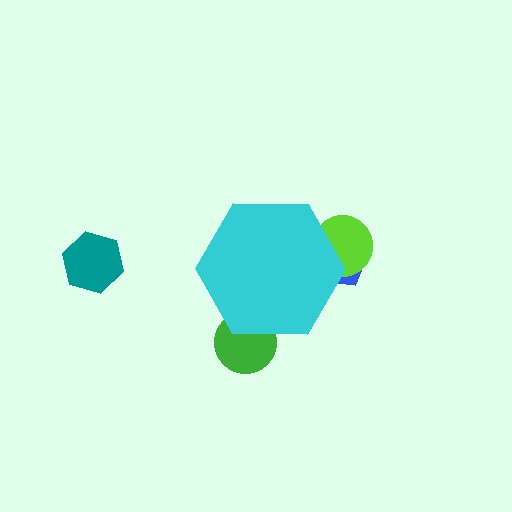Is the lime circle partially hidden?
Yes, the lime circle is partially hidden behind the cyan hexagon.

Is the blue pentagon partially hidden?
Yes, the blue pentagon is partially hidden behind the cyan hexagon.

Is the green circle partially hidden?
Yes, the green circle is partially hidden behind the cyan hexagon.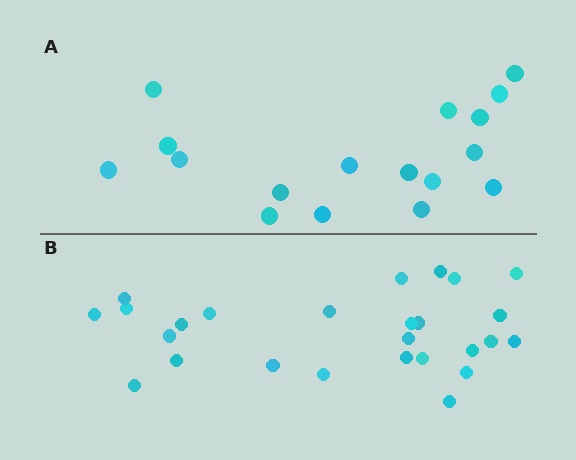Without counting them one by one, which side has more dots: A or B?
Region B (the bottom region) has more dots.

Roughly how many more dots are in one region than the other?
Region B has roughly 8 or so more dots than region A.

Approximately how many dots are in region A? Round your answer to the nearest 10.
About 20 dots. (The exact count is 17, which rounds to 20.)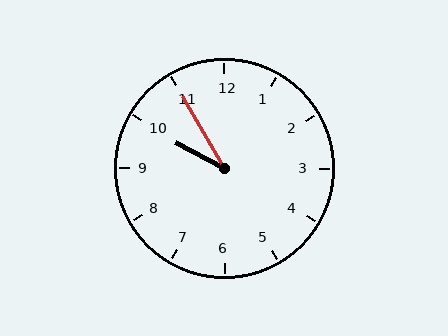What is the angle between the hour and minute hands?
Approximately 32 degrees.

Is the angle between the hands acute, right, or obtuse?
It is acute.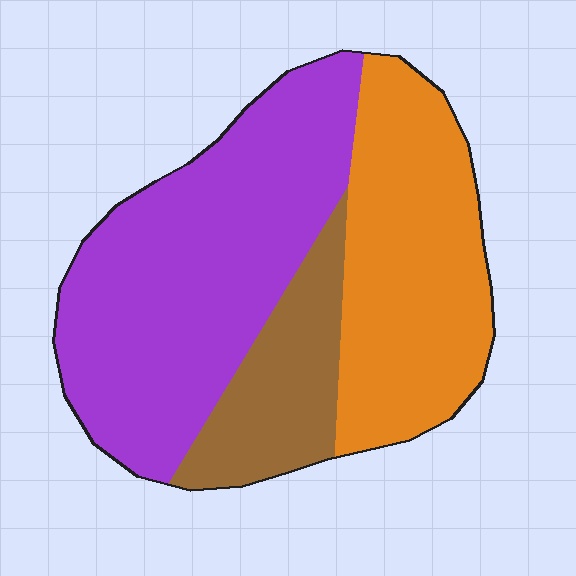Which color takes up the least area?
Brown, at roughly 15%.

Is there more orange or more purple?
Purple.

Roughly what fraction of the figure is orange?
Orange takes up about one third (1/3) of the figure.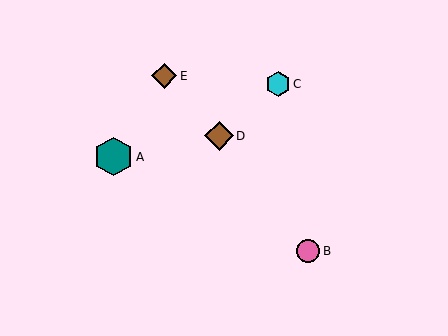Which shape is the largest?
The teal hexagon (labeled A) is the largest.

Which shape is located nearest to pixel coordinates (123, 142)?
The teal hexagon (labeled A) at (114, 157) is nearest to that location.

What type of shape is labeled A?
Shape A is a teal hexagon.